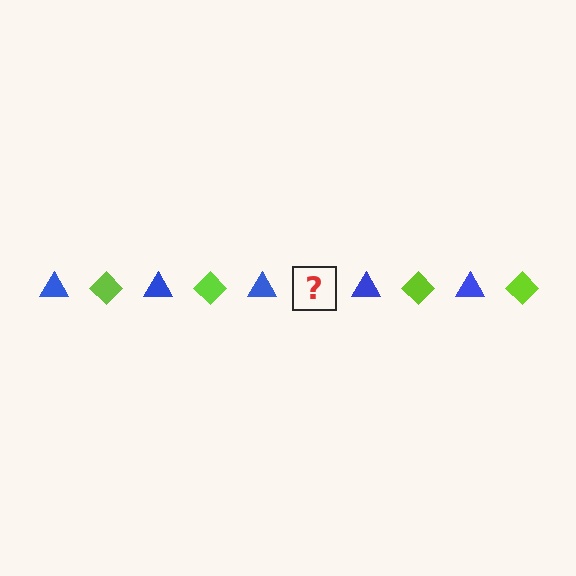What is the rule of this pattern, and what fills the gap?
The rule is that the pattern alternates between blue triangle and lime diamond. The gap should be filled with a lime diamond.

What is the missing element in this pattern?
The missing element is a lime diamond.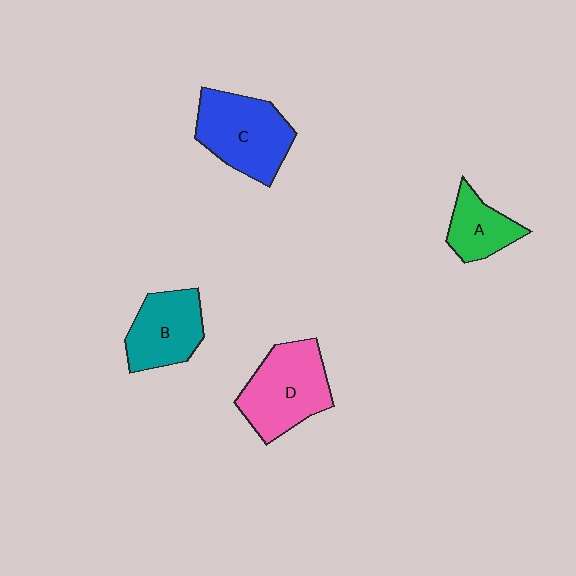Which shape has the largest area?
Shape C (blue).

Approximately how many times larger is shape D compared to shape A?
Approximately 1.8 times.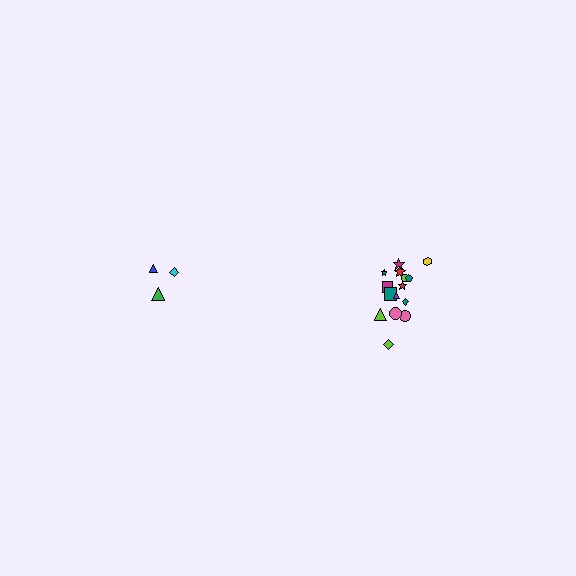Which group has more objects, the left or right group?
The right group.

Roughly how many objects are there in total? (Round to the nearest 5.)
Roughly 20 objects in total.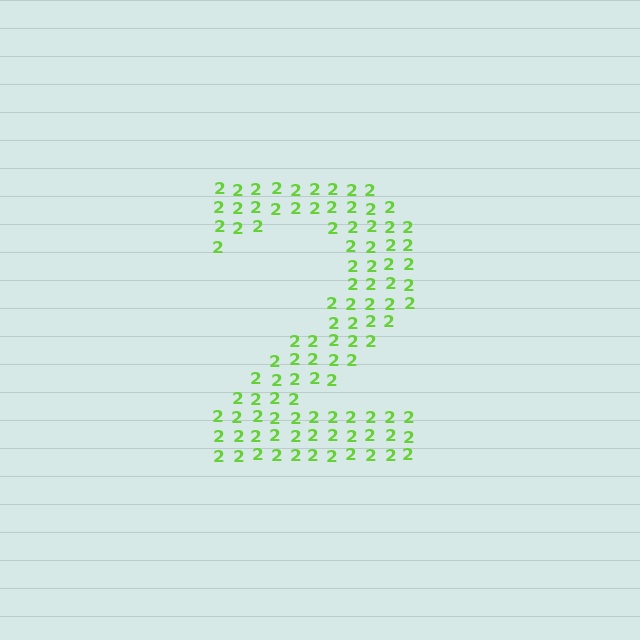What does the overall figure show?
The overall figure shows the digit 2.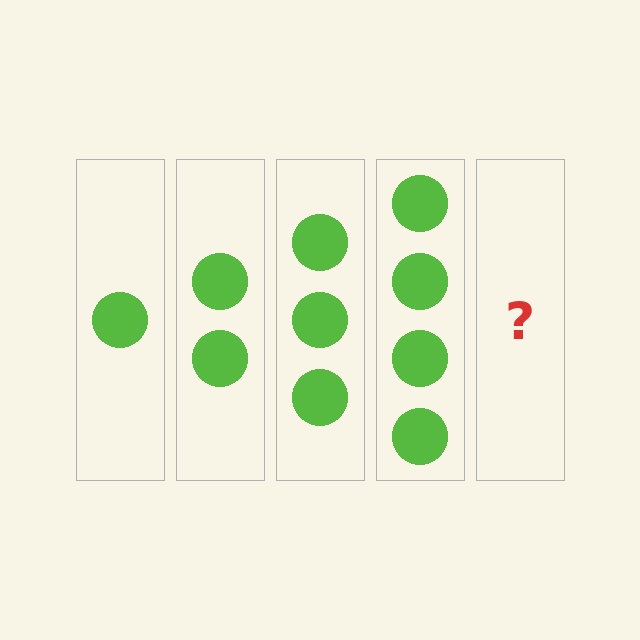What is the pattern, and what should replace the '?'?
The pattern is that each step adds one more circle. The '?' should be 5 circles.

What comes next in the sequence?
The next element should be 5 circles.